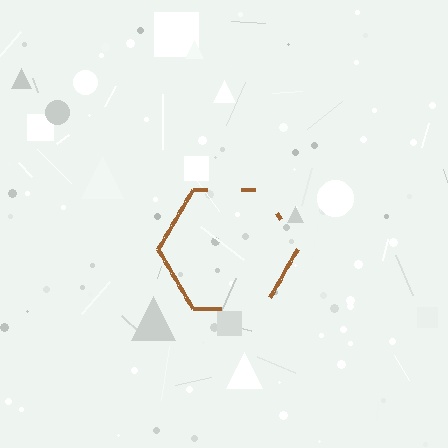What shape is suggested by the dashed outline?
The dashed outline suggests a hexagon.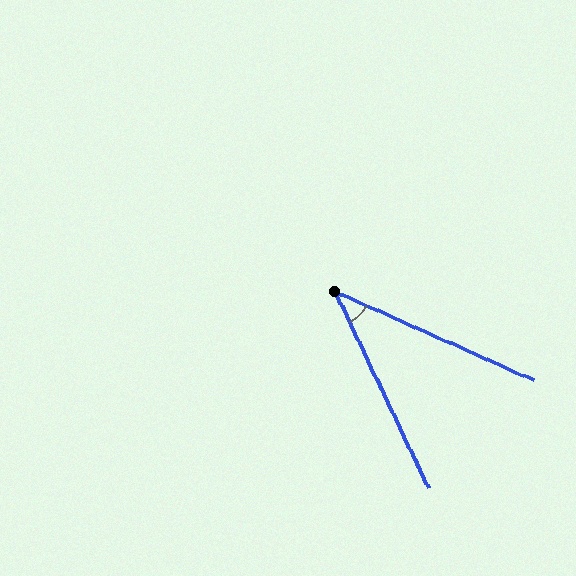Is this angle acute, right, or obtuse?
It is acute.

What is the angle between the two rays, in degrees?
Approximately 40 degrees.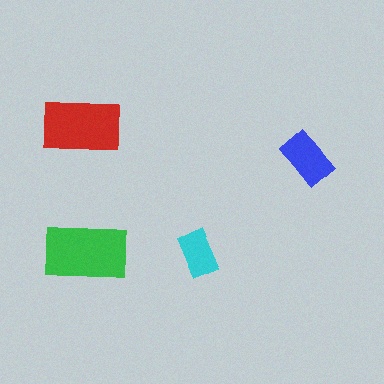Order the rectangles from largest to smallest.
the green one, the red one, the blue one, the cyan one.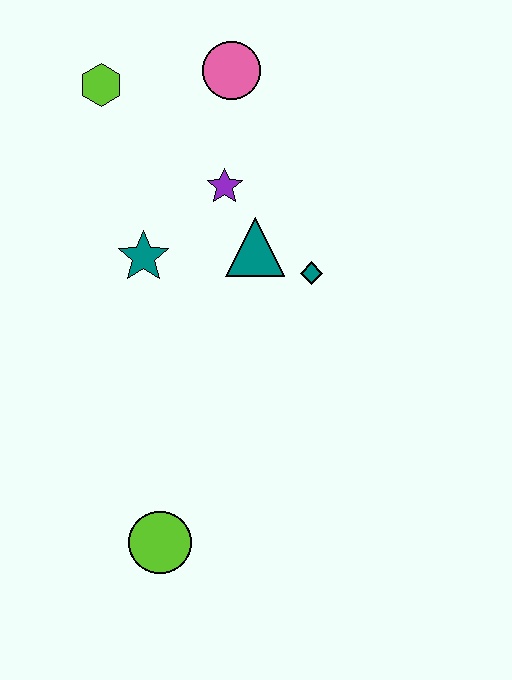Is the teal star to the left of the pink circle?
Yes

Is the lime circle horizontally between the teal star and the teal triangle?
Yes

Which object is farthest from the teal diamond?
The lime circle is farthest from the teal diamond.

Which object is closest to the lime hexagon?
The pink circle is closest to the lime hexagon.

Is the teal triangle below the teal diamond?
No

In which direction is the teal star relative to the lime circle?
The teal star is above the lime circle.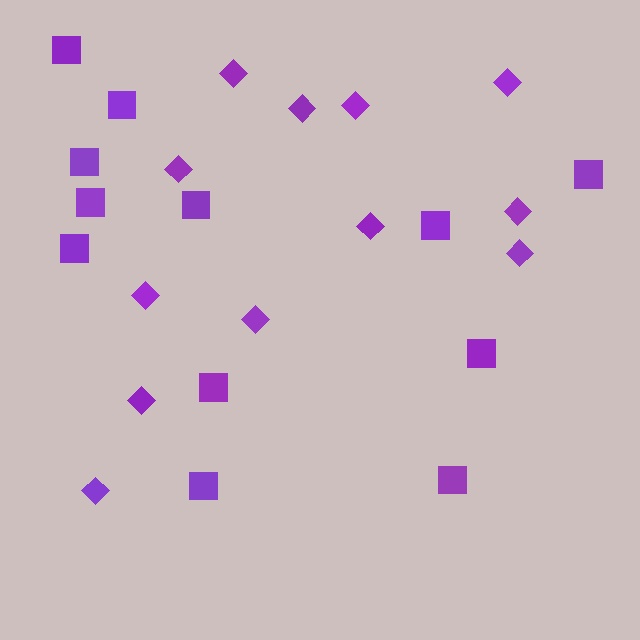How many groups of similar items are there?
There are 2 groups: one group of diamonds (12) and one group of squares (12).